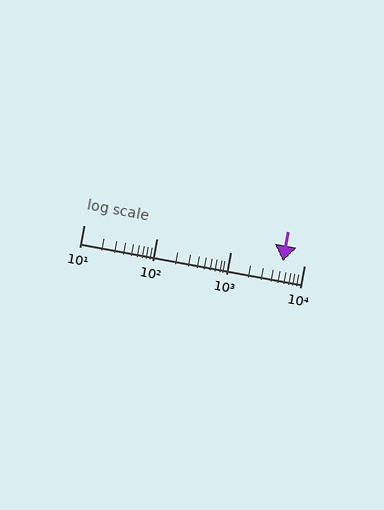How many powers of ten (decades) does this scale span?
The scale spans 3 decades, from 10 to 10000.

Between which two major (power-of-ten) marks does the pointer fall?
The pointer is between 1000 and 10000.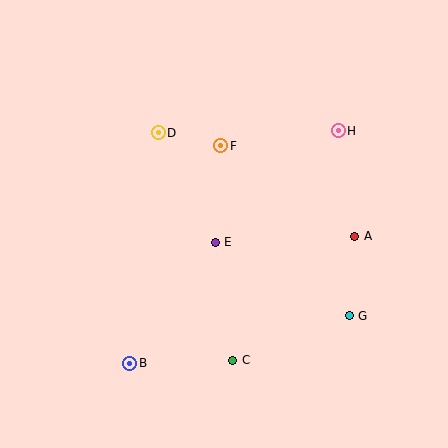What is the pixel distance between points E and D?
The distance between E and D is 123 pixels.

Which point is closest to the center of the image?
Point E at (215, 242) is closest to the center.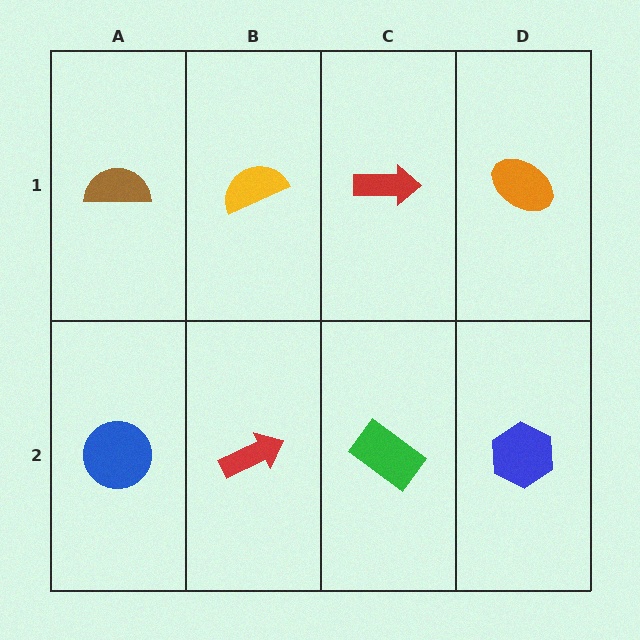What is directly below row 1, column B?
A red arrow.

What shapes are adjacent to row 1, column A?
A blue circle (row 2, column A), a yellow semicircle (row 1, column B).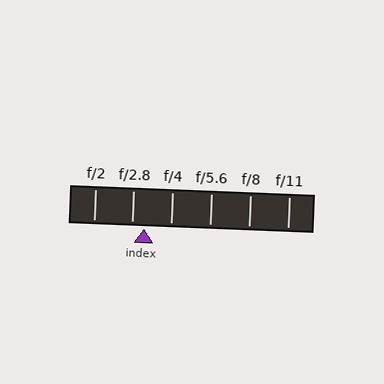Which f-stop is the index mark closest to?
The index mark is closest to f/2.8.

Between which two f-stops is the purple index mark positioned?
The index mark is between f/2.8 and f/4.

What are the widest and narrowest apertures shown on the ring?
The widest aperture shown is f/2 and the narrowest is f/11.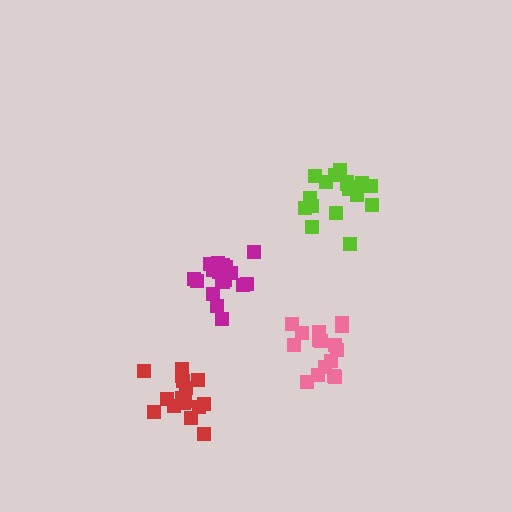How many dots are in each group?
Group 1: 16 dots, Group 2: 17 dots, Group 3: 18 dots, Group 4: 16 dots (67 total).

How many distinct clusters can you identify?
There are 4 distinct clusters.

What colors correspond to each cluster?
The clusters are colored: pink, magenta, lime, red.